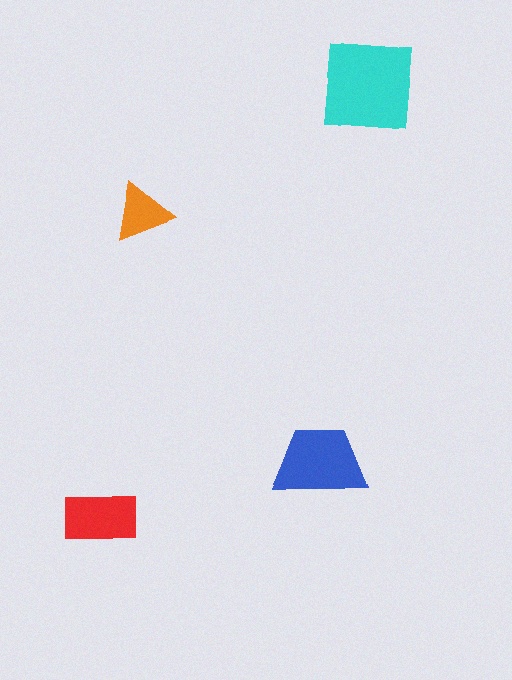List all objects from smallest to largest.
The orange triangle, the red rectangle, the blue trapezoid, the cyan square.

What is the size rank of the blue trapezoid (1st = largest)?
2nd.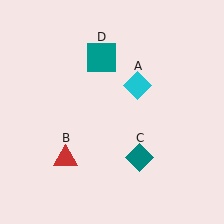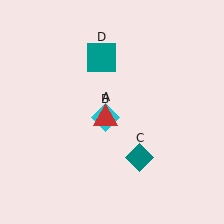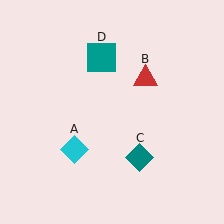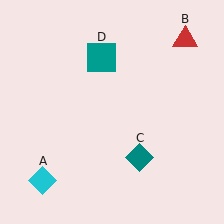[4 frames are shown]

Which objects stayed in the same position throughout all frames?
Teal diamond (object C) and teal square (object D) remained stationary.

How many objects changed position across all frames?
2 objects changed position: cyan diamond (object A), red triangle (object B).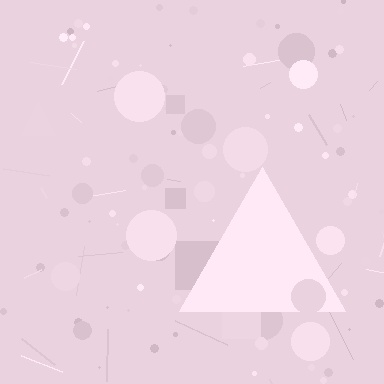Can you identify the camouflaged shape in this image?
The camouflaged shape is a triangle.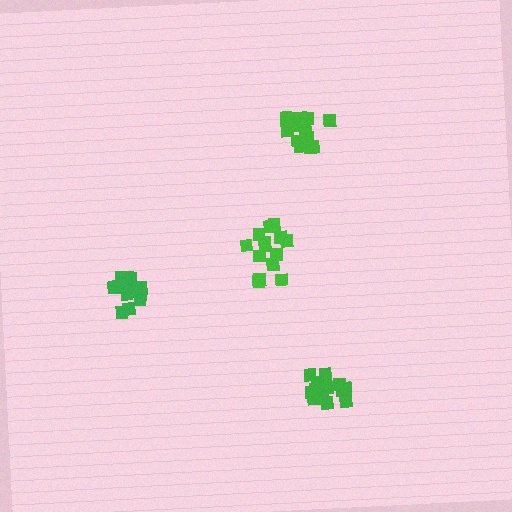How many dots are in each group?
Group 1: 14 dots, Group 2: 14 dots, Group 3: 16 dots, Group 4: 15 dots (59 total).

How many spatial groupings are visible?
There are 4 spatial groupings.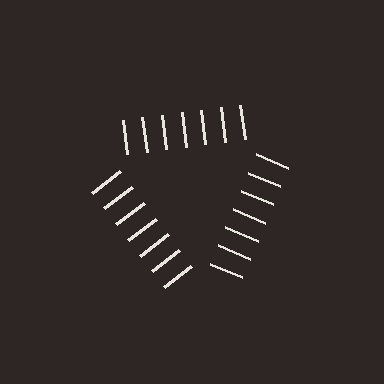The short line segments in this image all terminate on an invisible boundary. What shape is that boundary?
An illusory triangle — the line segments terminate on its edges but no continuous stroke is drawn.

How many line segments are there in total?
21 — 7 along each of the 3 edges.